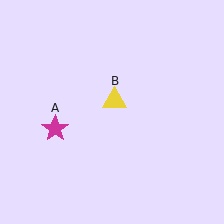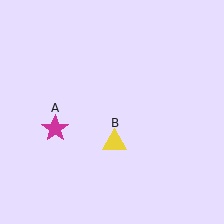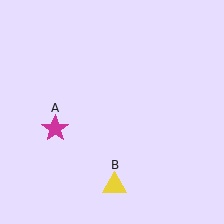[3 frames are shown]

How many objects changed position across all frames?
1 object changed position: yellow triangle (object B).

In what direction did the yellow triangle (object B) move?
The yellow triangle (object B) moved down.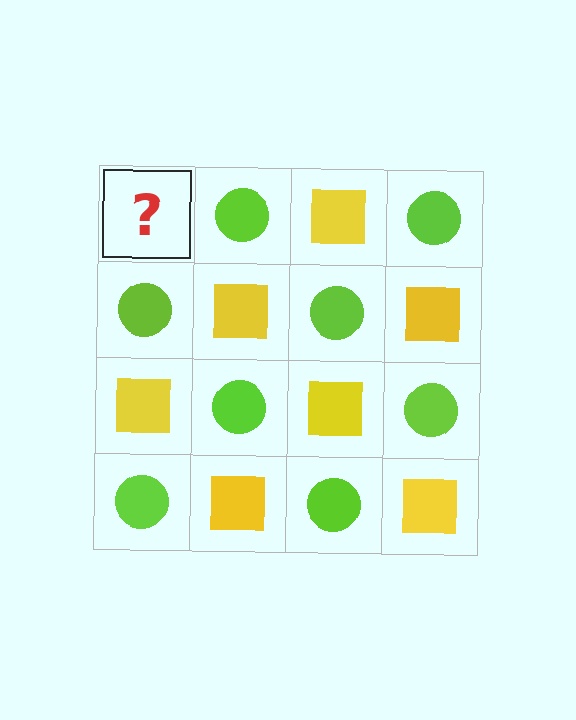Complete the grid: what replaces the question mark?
The question mark should be replaced with a yellow square.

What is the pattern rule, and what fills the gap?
The rule is that it alternates yellow square and lime circle in a checkerboard pattern. The gap should be filled with a yellow square.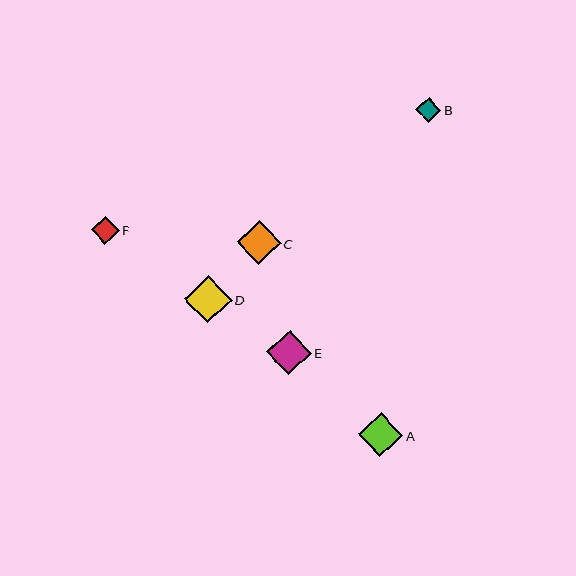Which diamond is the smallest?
Diamond B is the smallest with a size of approximately 25 pixels.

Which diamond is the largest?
Diamond D is the largest with a size of approximately 47 pixels.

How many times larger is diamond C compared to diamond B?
Diamond C is approximately 1.8 times the size of diamond B.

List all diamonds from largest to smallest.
From largest to smallest: D, E, A, C, F, B.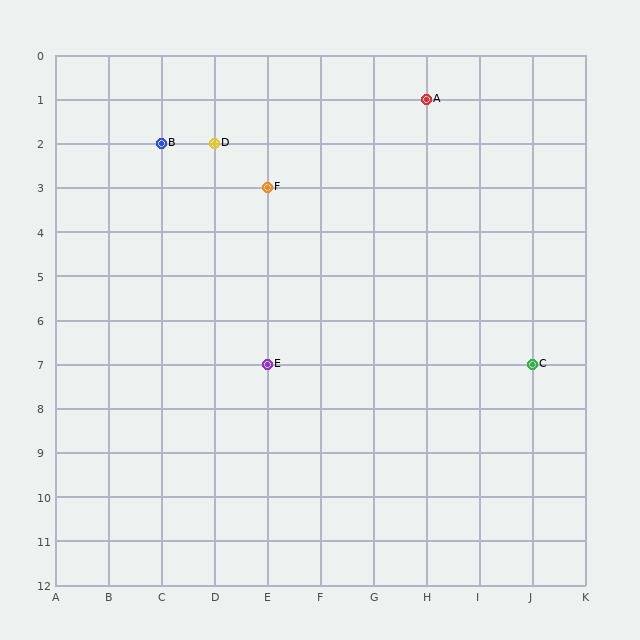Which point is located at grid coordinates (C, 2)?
Point B is at (C, 2).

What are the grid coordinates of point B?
Point B is at grid coordinates (C, 2).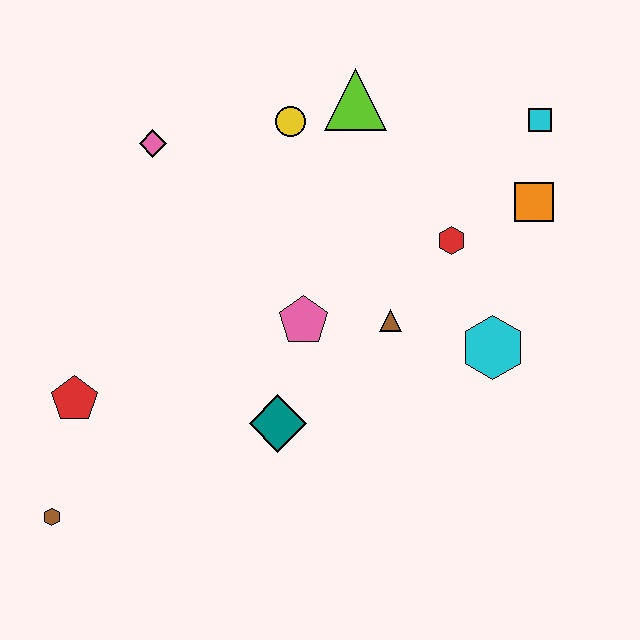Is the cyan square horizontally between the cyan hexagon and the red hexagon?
No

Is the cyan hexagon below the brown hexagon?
No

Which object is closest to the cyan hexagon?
The brown triangle is closest to the cyan hexagon.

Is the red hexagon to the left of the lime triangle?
No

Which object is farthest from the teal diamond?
The cyan square is farthest from the teal diamond.